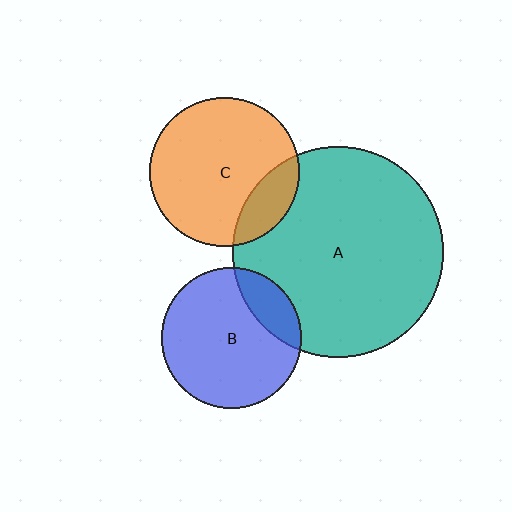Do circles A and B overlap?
Yes.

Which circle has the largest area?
Circle A (teal).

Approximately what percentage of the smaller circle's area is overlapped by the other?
Approximately 20%.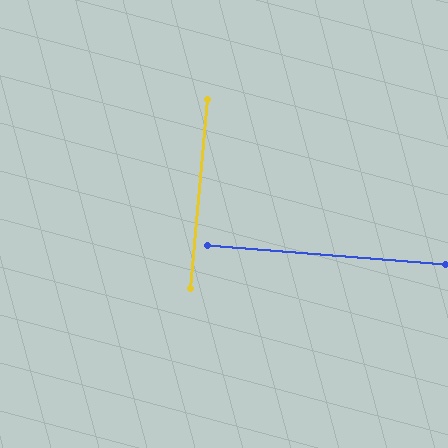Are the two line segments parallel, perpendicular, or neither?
Perpendicular — they meet at approximately 89°.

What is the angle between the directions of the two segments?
Approximately 89 degrees.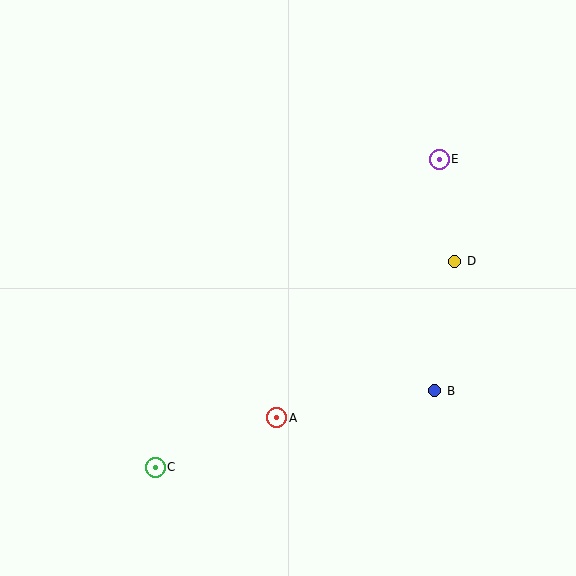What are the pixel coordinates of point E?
Point E is at (439, 159).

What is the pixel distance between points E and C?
The distance between E and C is 419 pixels.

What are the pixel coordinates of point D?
Point D is at (455, 261).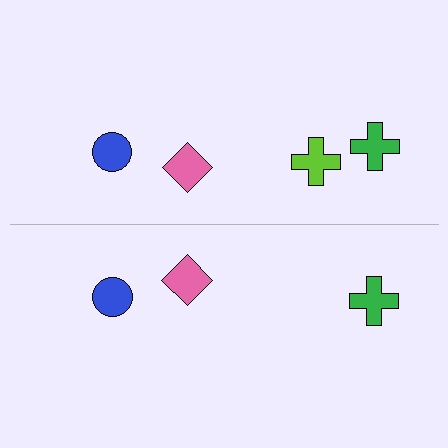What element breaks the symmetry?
A lime cross is missing from the bottom side.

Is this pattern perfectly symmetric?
No, the pattern is not perfectly symmetric. A lime cross is missing from the bottom side.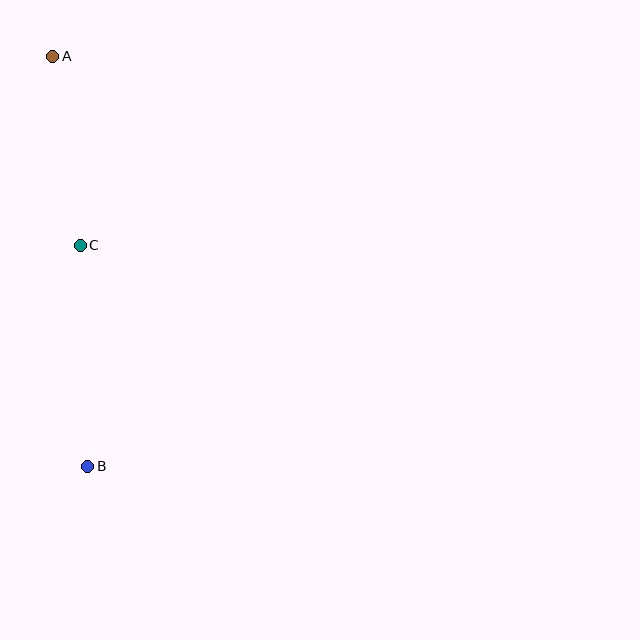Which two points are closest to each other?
Points A and C are closest to each other.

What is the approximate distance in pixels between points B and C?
The distance between B and C is approximately 221 pixels.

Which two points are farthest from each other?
Points A and B are farthest from each other.